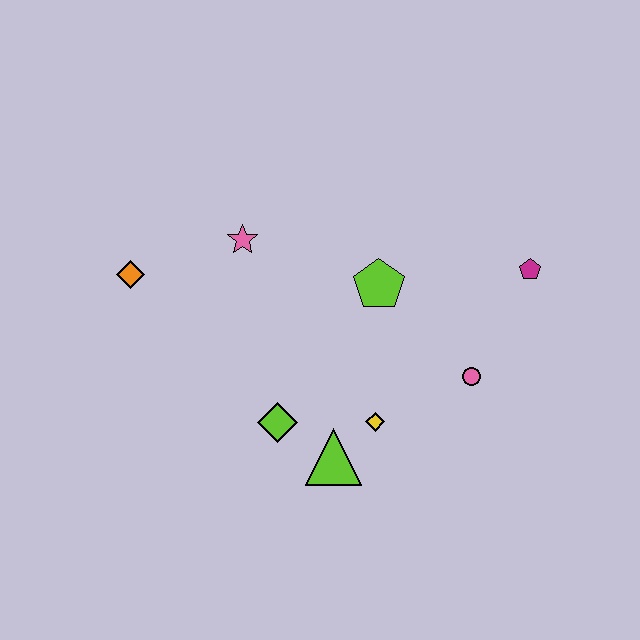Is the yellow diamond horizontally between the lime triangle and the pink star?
No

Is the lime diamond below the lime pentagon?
Yes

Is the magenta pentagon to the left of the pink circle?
No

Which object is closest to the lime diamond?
The lime triangle is closest to the lime diamond.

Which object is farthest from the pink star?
The magenta pentagon is farthest from the pink star.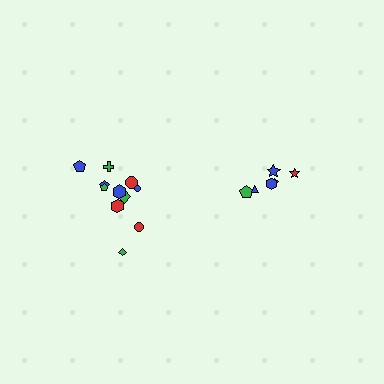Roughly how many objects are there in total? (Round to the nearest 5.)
Roughly 20 objects in total.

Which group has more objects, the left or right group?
The left group.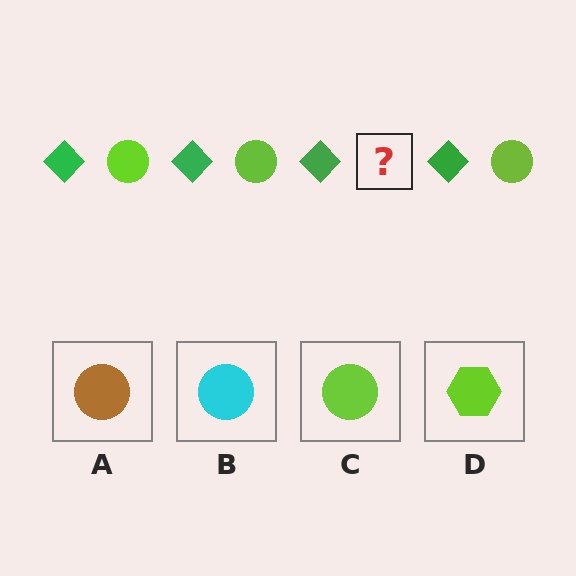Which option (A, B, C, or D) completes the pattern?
C.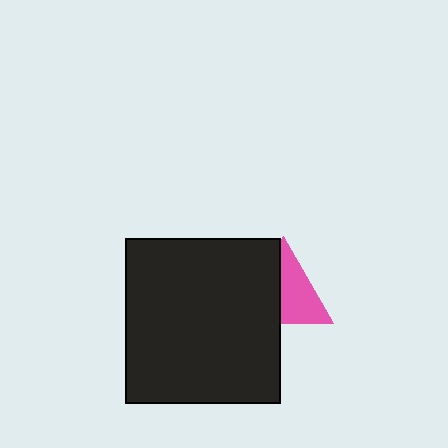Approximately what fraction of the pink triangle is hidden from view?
Roughly 47% of the pink triangle is hidden behind the black rectangle.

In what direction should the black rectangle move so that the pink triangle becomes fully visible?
The black rectangle should move left. That is the shortest direction to clear the overlap and leave the pink triangle fully visible.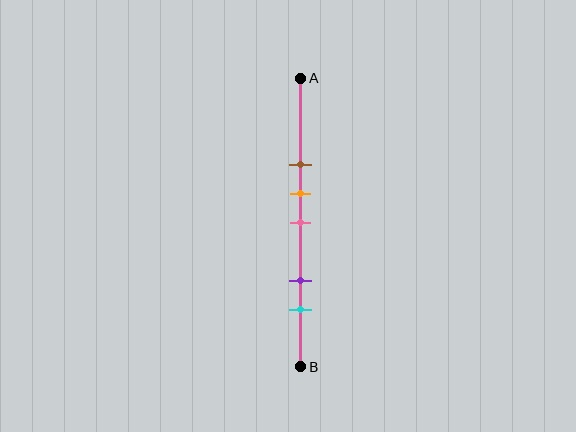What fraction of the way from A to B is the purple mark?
The purple mark is approximately 70% (0.7) of the way from A to B.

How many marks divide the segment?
There are 5 marks dividing the segment.